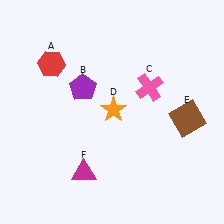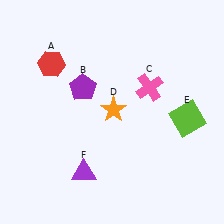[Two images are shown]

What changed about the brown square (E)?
In Image 1, E is brown. In Image 2, it changed to lime.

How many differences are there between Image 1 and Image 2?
There are 2 differences between the two images.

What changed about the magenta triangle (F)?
In Image 1, F is magenta. In Image 2, it changed to purple.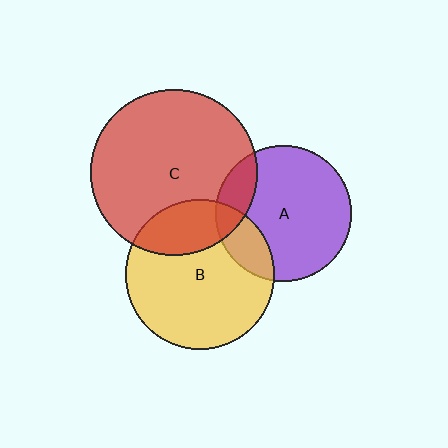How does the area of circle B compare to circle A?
Approximately 1.2 times.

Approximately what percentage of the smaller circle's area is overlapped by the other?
Approximately 20%.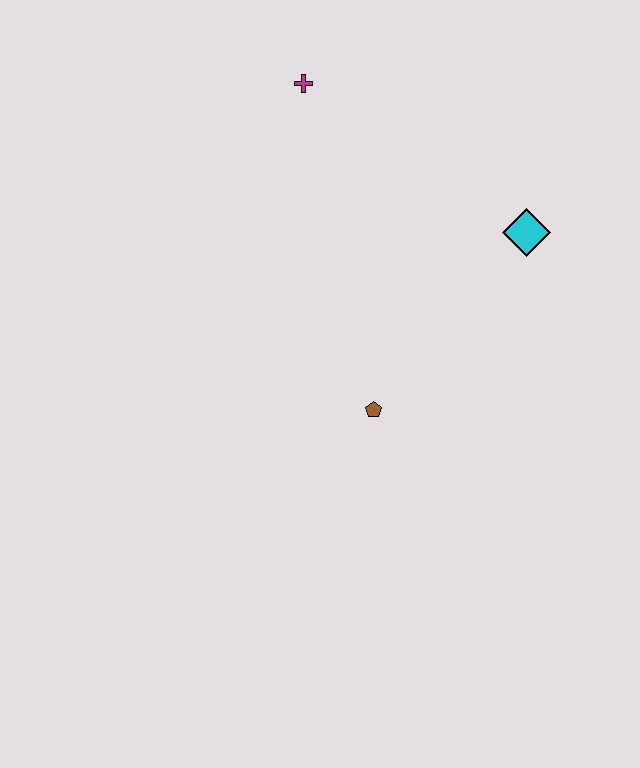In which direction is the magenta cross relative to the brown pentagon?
The magenta cross is above the brown pentagon.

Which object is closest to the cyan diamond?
The brown pentagon is closest to the cyan diamond.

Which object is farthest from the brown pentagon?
The magenta cross is farthest from the brown pentagon.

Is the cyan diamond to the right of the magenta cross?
Yes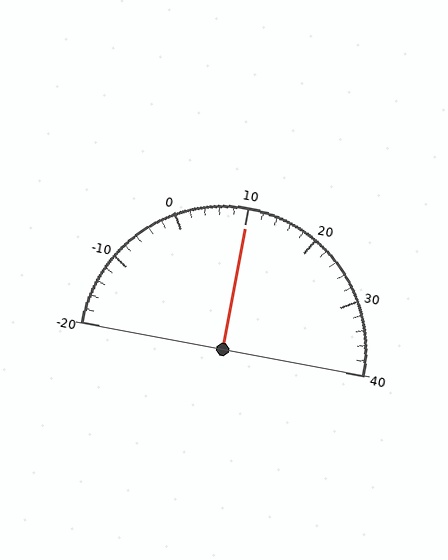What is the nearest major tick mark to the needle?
The nearest major tick mark is 10.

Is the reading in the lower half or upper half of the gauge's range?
The reading is in the upper half of the range (-20 to 40).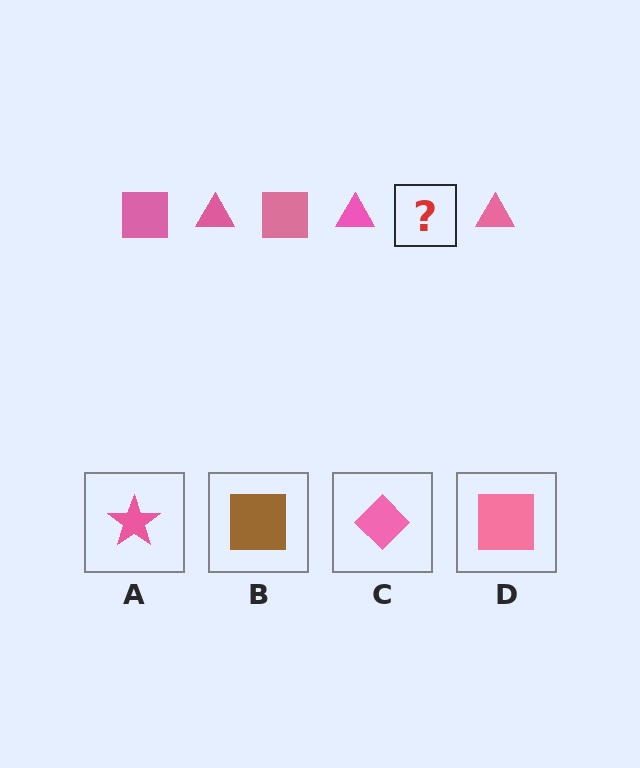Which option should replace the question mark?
Option D.